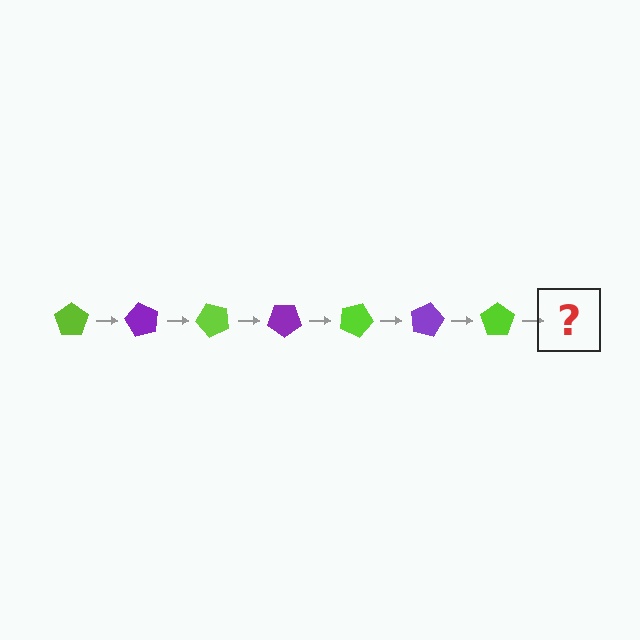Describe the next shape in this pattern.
It should be a purple pentagon, rotated 420 degrees from the start.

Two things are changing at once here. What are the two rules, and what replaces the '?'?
The two rules are that it rotates 60 degrees each step and the color cycles through lime and purple. The '?' should be a purple pentagon, rotated 420 degrees from the start.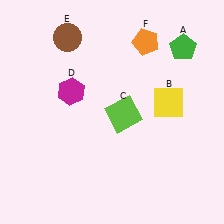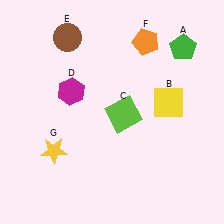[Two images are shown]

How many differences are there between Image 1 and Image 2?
There is 1 difference between the two images.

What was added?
A yellow star (G) was added in Image 2.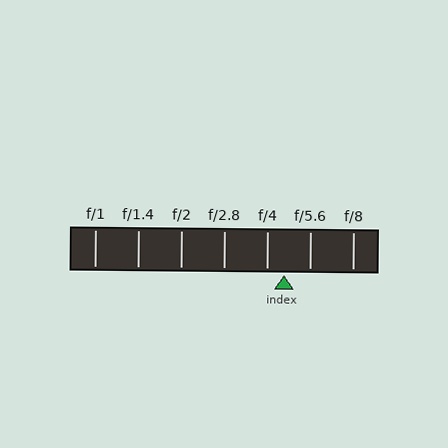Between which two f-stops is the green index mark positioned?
The index mark is between f/4 and f/5.6.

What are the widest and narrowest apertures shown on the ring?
The widest aperture shown is f/1 and the narrowest is f/8.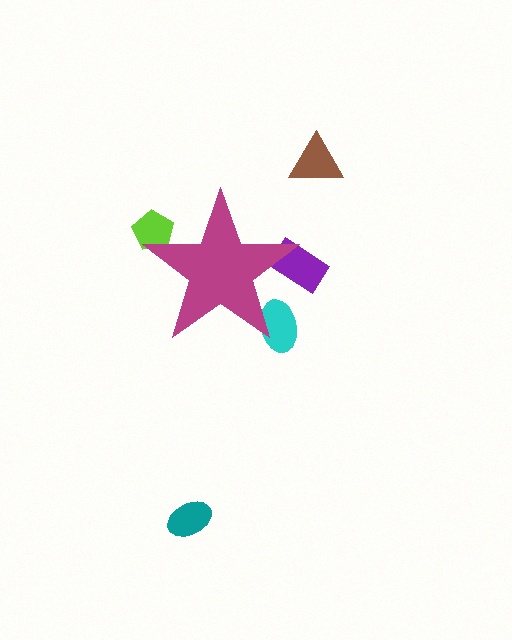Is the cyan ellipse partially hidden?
Yes, the cyan ellipse is partially hidden behind the magenta star.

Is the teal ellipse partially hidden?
No, the teal ellipse is fully visible.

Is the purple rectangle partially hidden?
Yes, the purple rectangle is partially hidden behind the magenta star.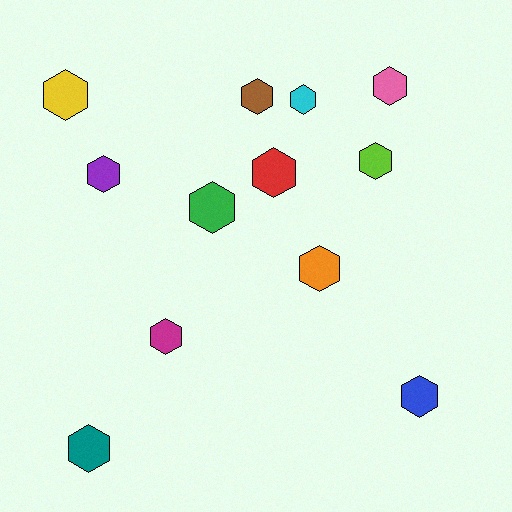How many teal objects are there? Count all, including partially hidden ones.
There is 1 teal object.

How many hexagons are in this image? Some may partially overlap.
There are 12 hexagons.